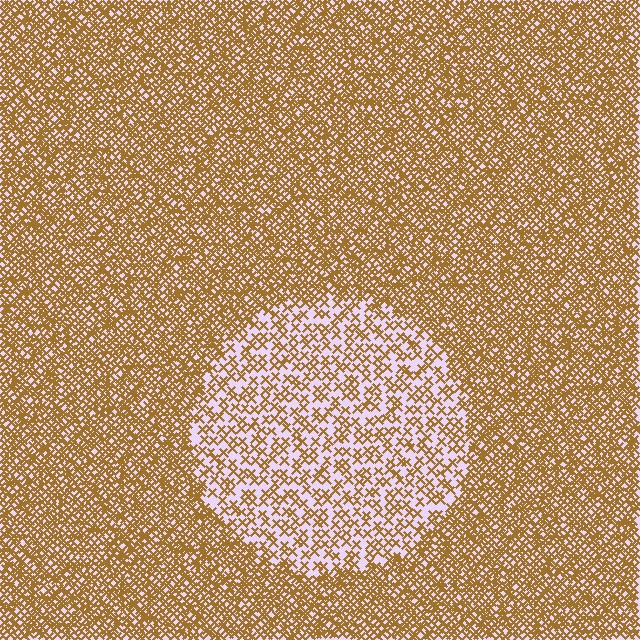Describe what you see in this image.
The image contains small brown elements arranged at two different densities. A circle-shaped region is visible where the elements are less densely packed than the surrounding area.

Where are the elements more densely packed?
The elements are more densely packed outside the circle boundary.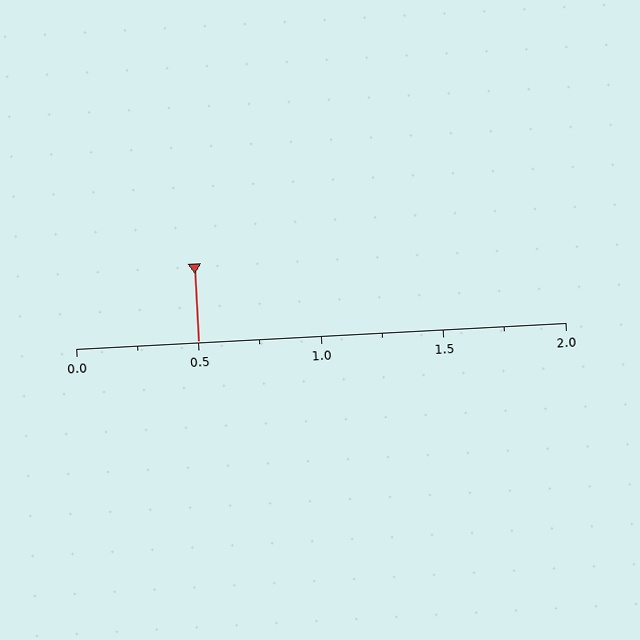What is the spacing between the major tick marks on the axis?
The major ticks are spaced 0.5 apart.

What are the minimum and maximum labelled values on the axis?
The axis runs from 0.0 to 2.0.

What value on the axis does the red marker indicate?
The marker indicates approximately 0.5.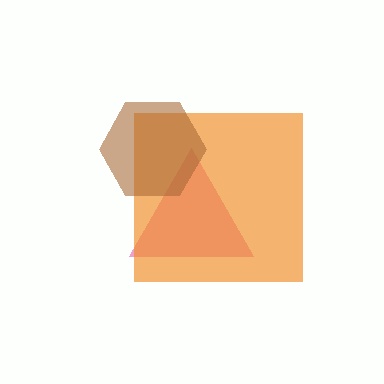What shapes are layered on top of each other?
The layered shapes are: a magenta triangle, an orange square, a brown hexagon.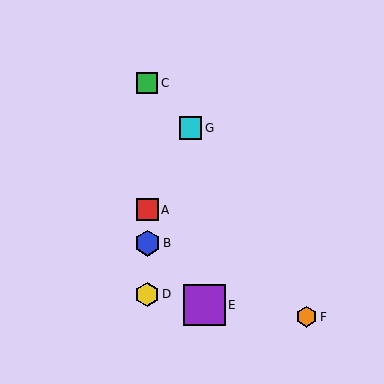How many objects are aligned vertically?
4 objects (A, B, C, D) are aligned vertically.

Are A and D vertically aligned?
Yes, both are at x≈147.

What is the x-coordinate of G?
Object G is at x≈191.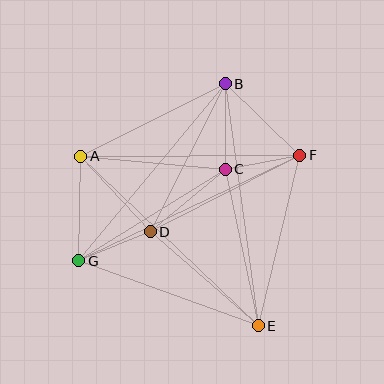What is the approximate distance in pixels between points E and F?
The distance between E and F is approximately 176 pixels.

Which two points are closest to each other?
Points C and F are closest to each other.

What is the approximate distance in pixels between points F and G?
The distance between F and G is approximately 245 pixels.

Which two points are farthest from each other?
Points A and E are farthest from each other.